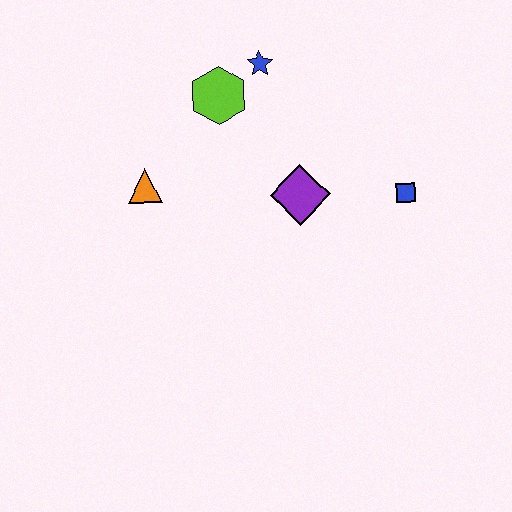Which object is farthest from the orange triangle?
The blue square is farthest from the orange triangle.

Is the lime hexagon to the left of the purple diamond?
Yes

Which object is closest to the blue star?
The lime hexagon is closest to the blue star.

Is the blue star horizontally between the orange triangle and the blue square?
Yes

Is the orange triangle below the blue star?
Yes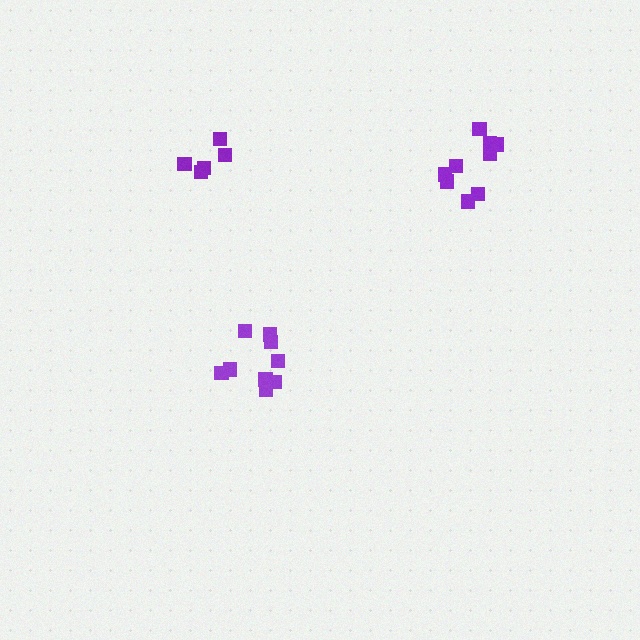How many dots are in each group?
Group 1: 9 dots, Group 2: 9 dots, Group 3: 5 dots (23 total).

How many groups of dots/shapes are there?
There are 3 groups.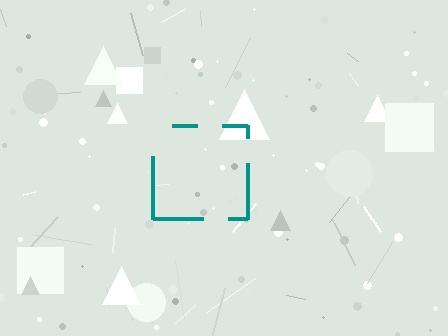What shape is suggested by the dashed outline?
The dashed outline suggests a square.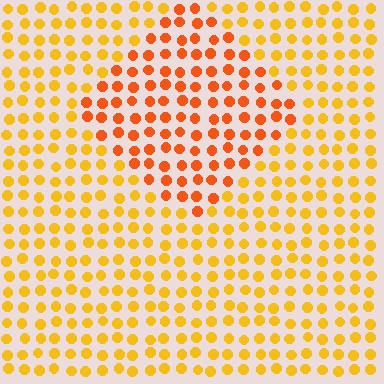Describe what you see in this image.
The image is filled with small yellow elements in a uniform arrangement. A diamond-shaped region is visible where the elements are tinted to a slightly different hue, forming a subtle color boundary.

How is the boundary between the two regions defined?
The boundary is defined purely by a slight shift in hue (about 29 degrees). Spacing, size, and orientation are identical on both sides.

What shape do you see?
I see a diamond.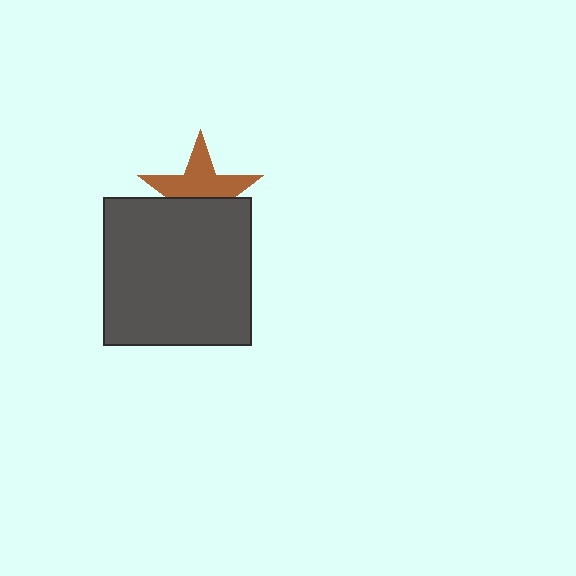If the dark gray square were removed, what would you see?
You would see the complete brown star.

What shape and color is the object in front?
The object in front is a dark gray square.